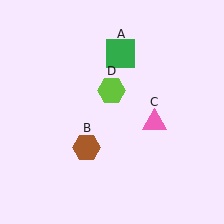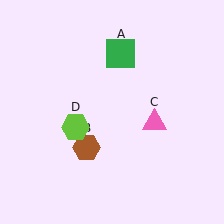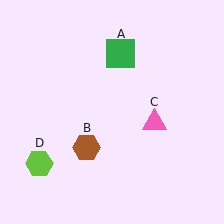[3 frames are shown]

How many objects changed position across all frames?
1 object changed position: lime hexagon (object D).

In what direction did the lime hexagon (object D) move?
The lime hexagon (object D) moved down and to the left.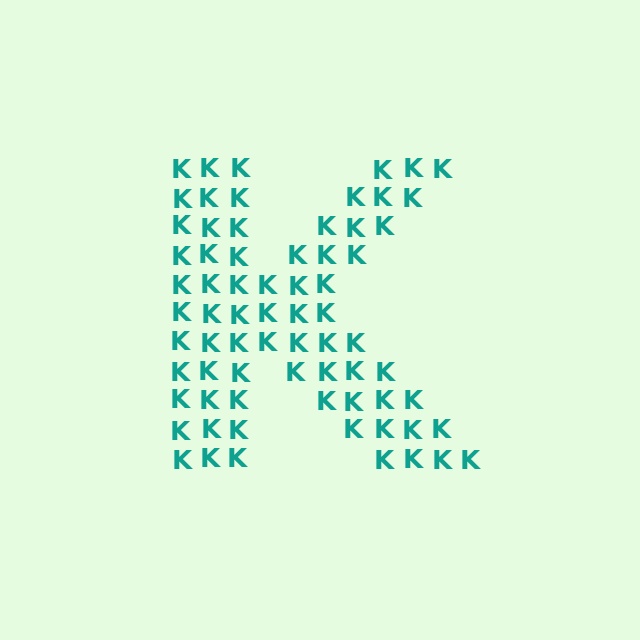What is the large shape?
The large shape is the letter K.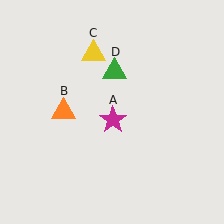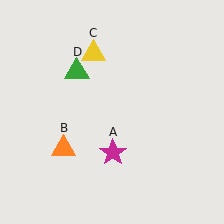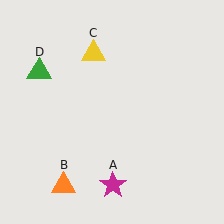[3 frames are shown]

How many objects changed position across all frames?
3 objects changed position: magenta star (object A), orange triangle (object B), green triangle (object D).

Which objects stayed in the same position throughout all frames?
Yellow triangle (object C) remained stationary.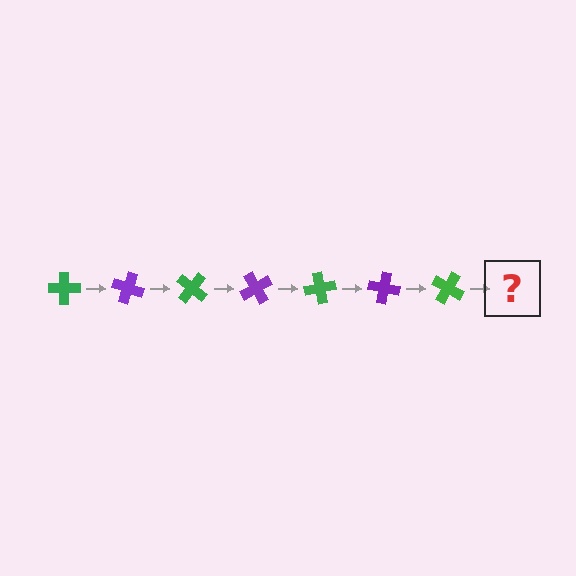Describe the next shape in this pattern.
It should be a purple cross, rotated 140 degrees from the start.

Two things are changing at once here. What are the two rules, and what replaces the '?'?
The two rules are that it rotates 20 degrees each step and the color cycles through green and purple. The '?' should be a purple cross, rotated 140 degrees from the start.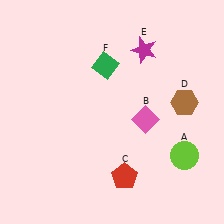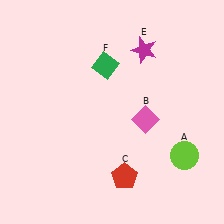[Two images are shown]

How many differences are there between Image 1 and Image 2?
There is 1 difference between the two images.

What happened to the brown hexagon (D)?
The brown hexagon (D) was removed in Image 2. It was in the top-right area of Image 1.